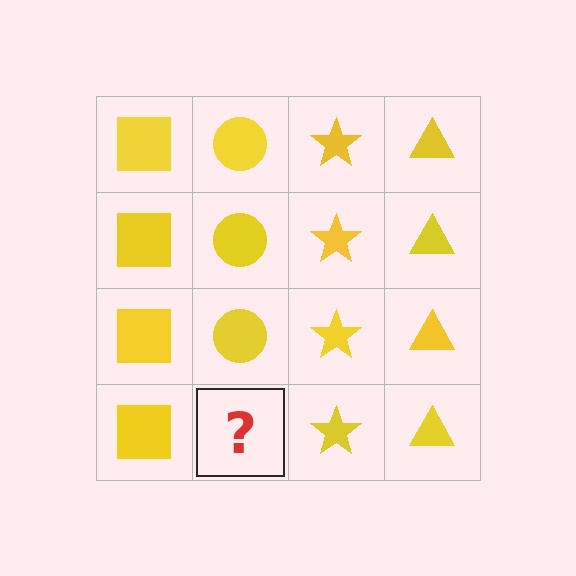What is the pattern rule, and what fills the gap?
The rule is that each column has a consistent shape. The gap should be filled with a yellow circle.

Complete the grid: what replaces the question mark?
The question mark should be replaced with a yellow circle.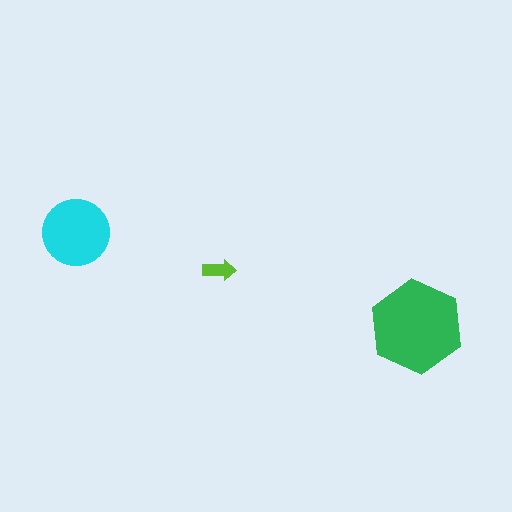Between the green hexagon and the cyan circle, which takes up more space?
The green hexagon.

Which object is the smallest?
The lime arrow.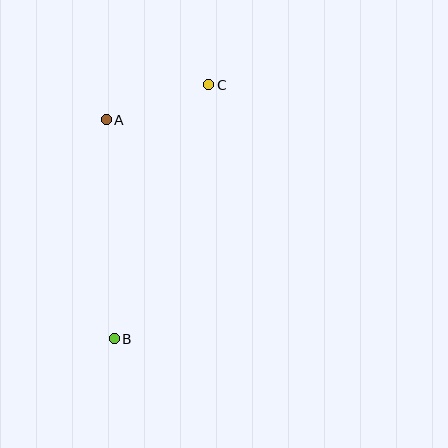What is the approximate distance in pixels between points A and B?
The distance between A and B is approximately 219 pixels.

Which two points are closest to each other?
Points A and C are closest to each other.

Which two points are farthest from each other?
Points B and C are farthest from each other.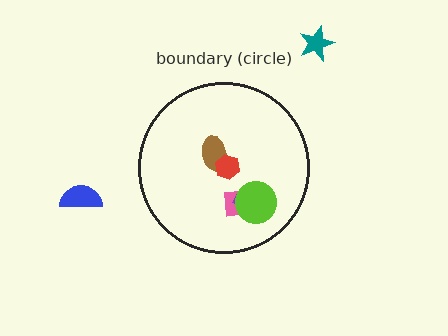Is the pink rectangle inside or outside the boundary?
Inside.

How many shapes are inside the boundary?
5 inside, 2 outside.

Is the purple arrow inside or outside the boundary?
Inside.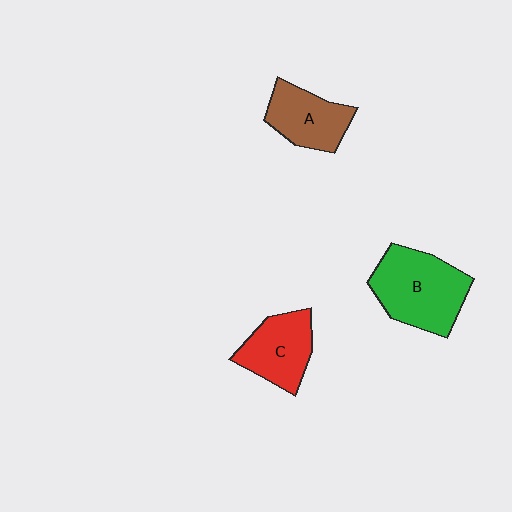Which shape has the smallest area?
Shape A (brown).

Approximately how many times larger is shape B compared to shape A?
Approximately 1.5 times.